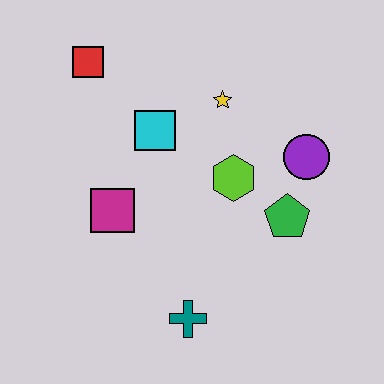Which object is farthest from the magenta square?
The purple circle is farthest from the magenta square.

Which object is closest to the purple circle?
The green pentagon is closest to the purple circle.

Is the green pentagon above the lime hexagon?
No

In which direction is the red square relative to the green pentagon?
The red square is to the left of the green pentagon.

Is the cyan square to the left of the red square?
No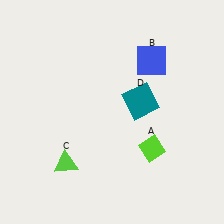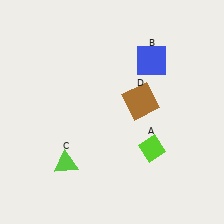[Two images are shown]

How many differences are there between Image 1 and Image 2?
There is 1 difference between the two images.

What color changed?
The square (D) changed from teal in Image 1 to brown in Image 2.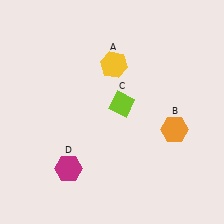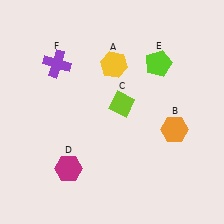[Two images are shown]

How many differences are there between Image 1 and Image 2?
There are 2 differences between the two images.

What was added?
A lime pentagon (E), a purple cross (F) were added in Image 2.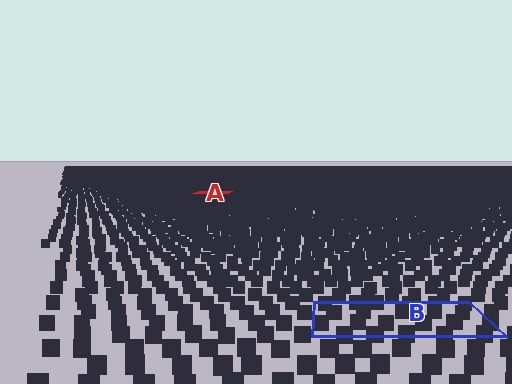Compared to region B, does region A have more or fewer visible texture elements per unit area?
Region A has more texture elements per unit area — they are packed more densely because it is farther away.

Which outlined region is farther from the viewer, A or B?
Region A is farther from the viewer — the texture elements inside it appear smaller and more densely packed.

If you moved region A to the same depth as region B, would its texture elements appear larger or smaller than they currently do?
They would appear larger. At a closer depth, the same texture elements are projected at a bigger on-screen size.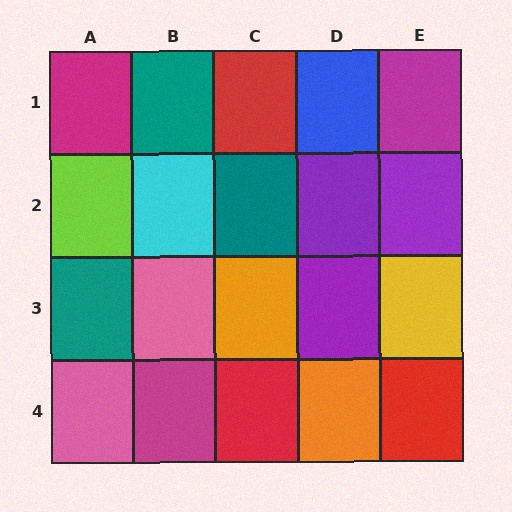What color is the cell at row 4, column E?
Red.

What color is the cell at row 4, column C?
Red.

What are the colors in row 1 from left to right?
Magenta, teal, red, blue, magenta.